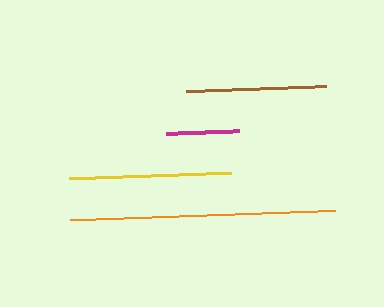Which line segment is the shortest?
The magenta line is the shortest at approximately 72 pixels.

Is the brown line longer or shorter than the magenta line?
The brown line is longer than the magenta line.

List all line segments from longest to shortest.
From longest to shortest: orange, yellow, brown, magenta.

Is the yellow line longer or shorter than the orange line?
The orange line is longer than the yellow line.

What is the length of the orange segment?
The orange segment is approximately 265 pixels long.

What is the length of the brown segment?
The brown segment is approximately 140 pixels long.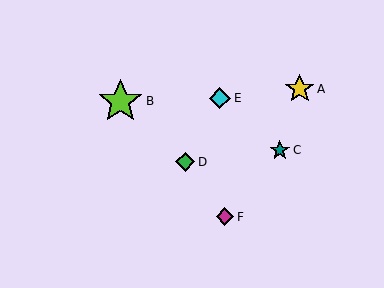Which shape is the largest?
The lime star (labeled B) is the largest.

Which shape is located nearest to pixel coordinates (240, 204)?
The magenta diamond (labeled F) at (225, 217) is nearest to that location.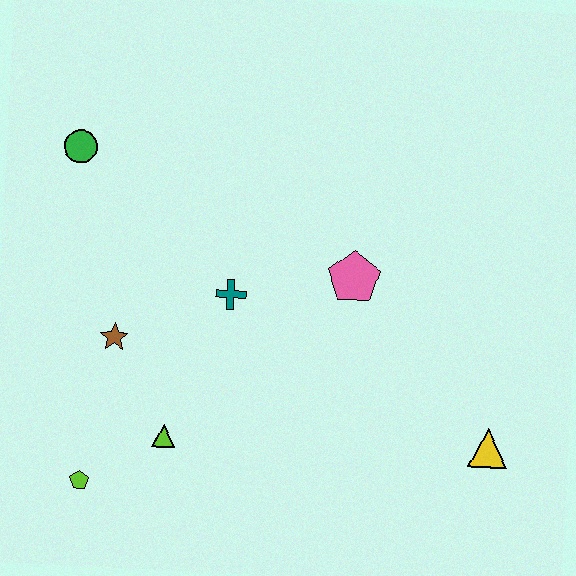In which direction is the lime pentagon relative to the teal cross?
The lime pentagon is below the teal cross.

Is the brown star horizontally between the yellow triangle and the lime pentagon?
Yes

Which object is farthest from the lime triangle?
The yellow triangle is farthest from the lime triangle.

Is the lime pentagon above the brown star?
No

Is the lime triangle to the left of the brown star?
No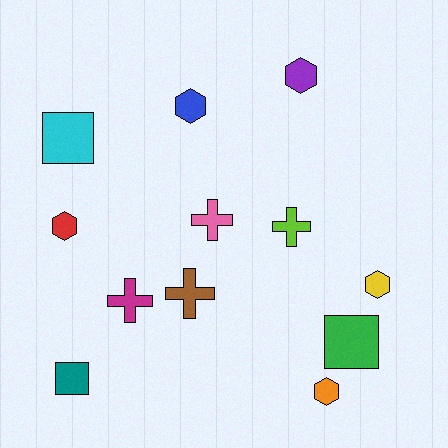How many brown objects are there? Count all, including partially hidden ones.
There is 1 brown object.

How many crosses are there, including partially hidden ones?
There are 4 crosses.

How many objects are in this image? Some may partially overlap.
There are 12 objects.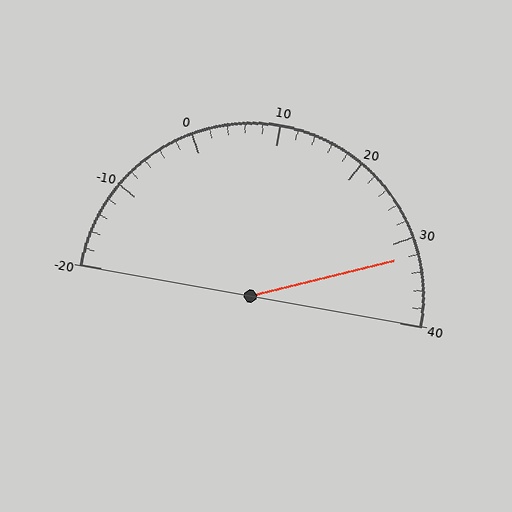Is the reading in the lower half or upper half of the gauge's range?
The reading is in the upper half of the range (-20 to 40).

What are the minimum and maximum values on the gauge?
The gauge ranges from -20 to 40.